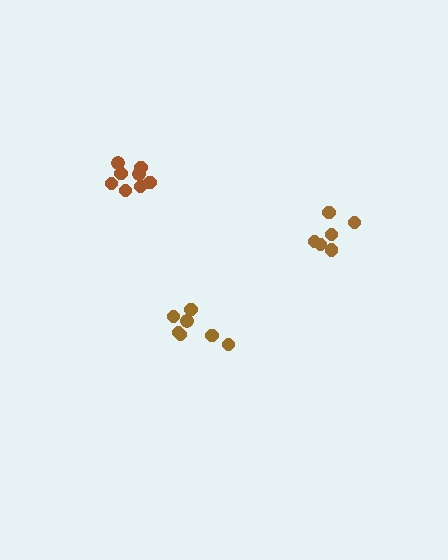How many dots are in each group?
Group 1: 6 dots, Group 2: 7 dots, Group 3: 8 dots (21 total).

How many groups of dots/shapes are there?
There are 3 groups.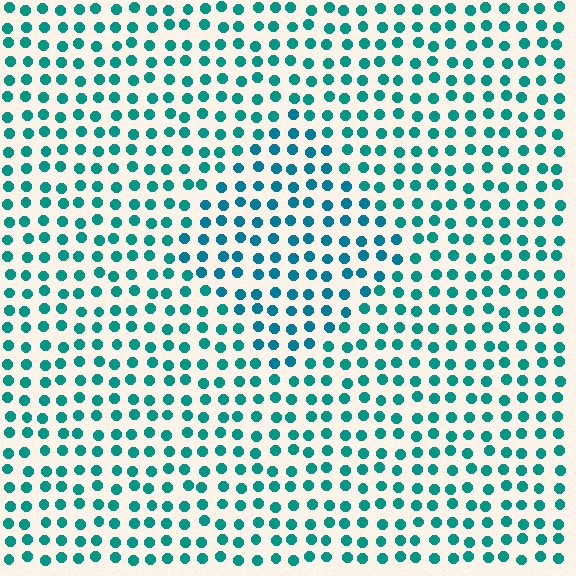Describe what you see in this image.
The image is filled with small teal elements in a uniform arrangement. A diamond-shaped region is visible where the elements are tinted to a slightly different hue, forming a subtle color boundary.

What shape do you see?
I see a diamond.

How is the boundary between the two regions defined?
The boundary is defined purely by a slight shift in hue (about 18 degrees). Spacing, size, and orientation are identical on both sides.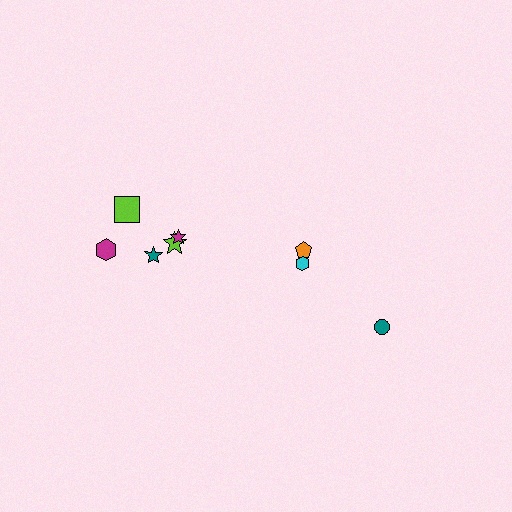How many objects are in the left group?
There are 5 objects.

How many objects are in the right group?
There are 3 objects.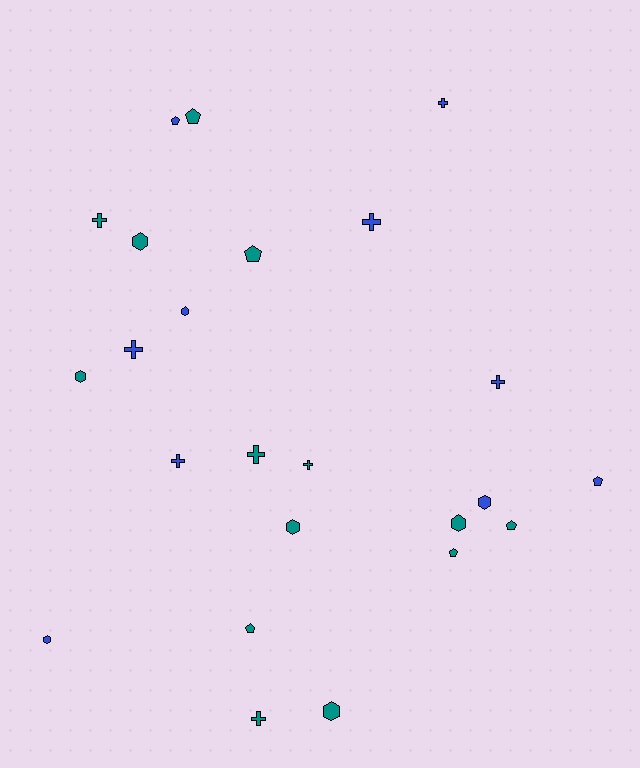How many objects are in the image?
There are 24 objects.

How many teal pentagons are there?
There are 5 teal pentagons.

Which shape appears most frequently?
Cross, with 9 objects.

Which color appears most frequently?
Teal, with 14 objects.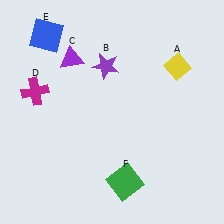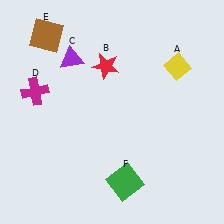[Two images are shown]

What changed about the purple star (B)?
In Image 1, B is purple. In Image 2, it changed to red.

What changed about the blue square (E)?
In Image 1, E is blue. In Image 2, it changed to brown.